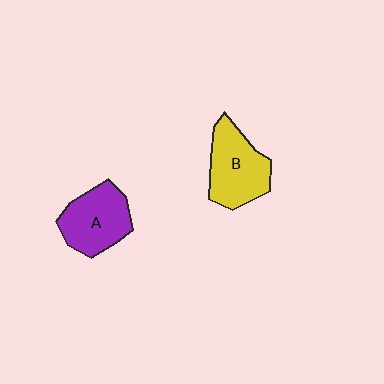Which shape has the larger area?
Shape B (yellow).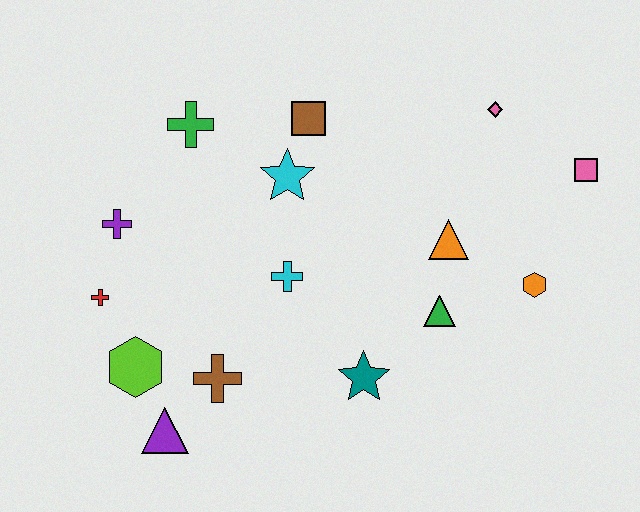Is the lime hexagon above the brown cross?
Yes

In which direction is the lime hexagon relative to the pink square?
The lime hexagon is to the left of the pink square.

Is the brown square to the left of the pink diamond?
Yes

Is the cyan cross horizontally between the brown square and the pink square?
No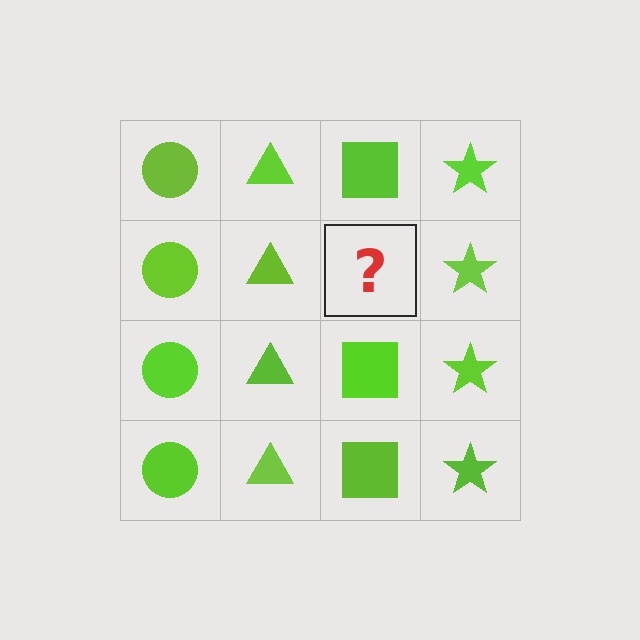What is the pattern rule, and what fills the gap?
The rule is that each column has a consistent shape. The gap should be filled with a lime square.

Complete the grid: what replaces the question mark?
The question mark should be replaced with a lime square.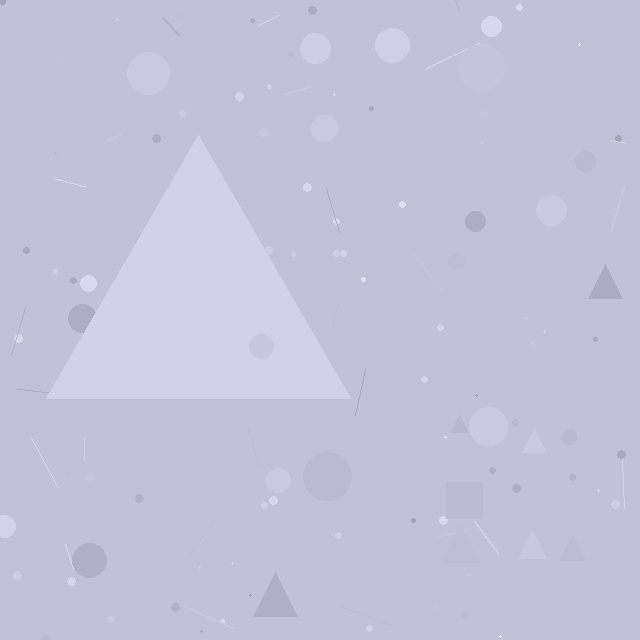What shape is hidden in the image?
A triangle is hidden in the image.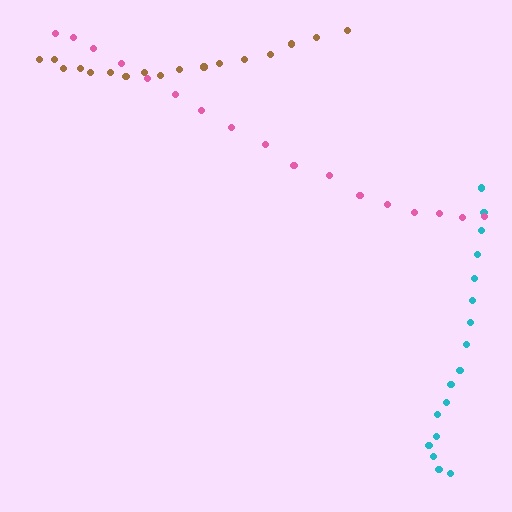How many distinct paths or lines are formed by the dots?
There are 3 distinct paths.